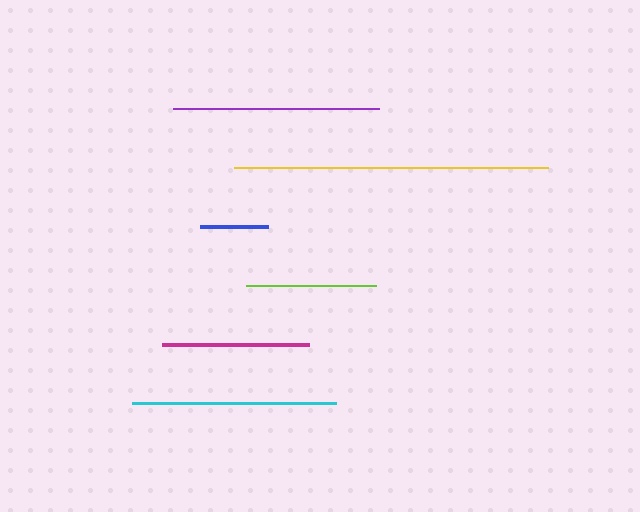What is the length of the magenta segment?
The magenta segment is approximately 147 pixels long.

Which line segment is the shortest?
The blue line is the shortest at approximately 68 pixels.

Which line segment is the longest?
The yellow line is the longest at approximately 313 pixels.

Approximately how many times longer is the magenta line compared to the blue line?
The magenta line is approximately 2.2 times the length of the blue line.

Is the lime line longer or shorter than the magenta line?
The magenta line is longer than the lime line.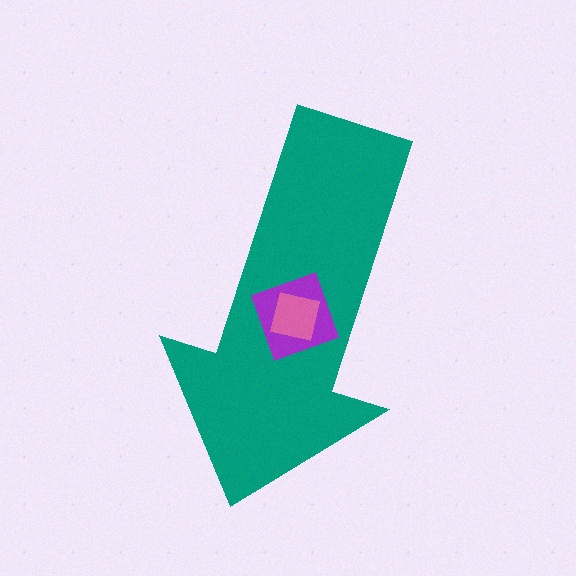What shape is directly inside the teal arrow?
The purple diamond.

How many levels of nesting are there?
3.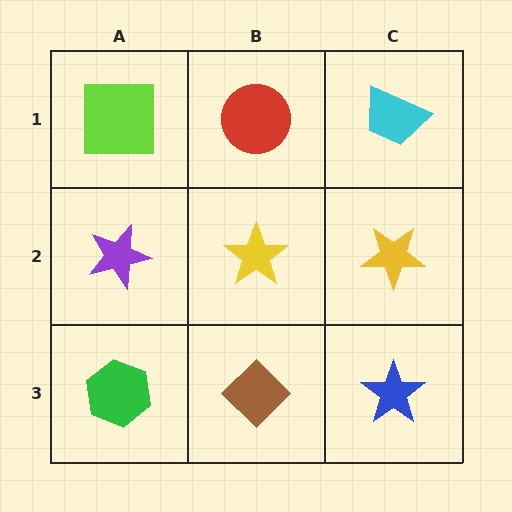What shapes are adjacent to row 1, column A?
A purple star (row 2, column A), a red circle (row 1, column B).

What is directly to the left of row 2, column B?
A purple star.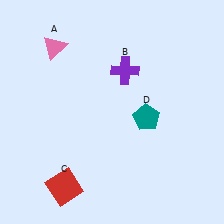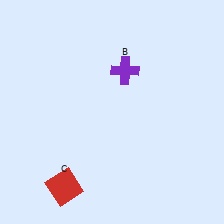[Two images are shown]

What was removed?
The teal pentagon (D), the pink triangle (A) were removed in Image 2.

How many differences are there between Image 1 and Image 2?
There are 2 differences between the two images.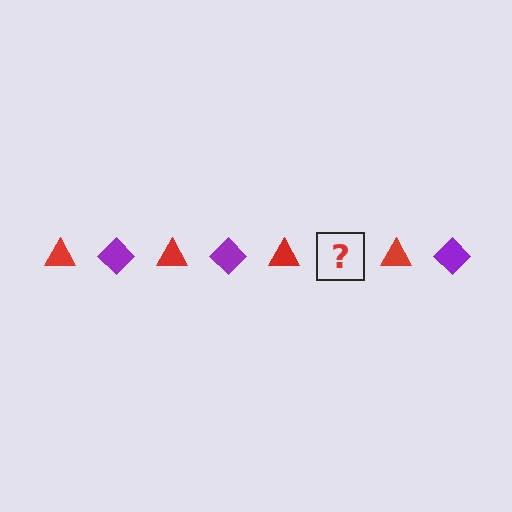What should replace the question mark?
The question mark should be replaced with a purple diamond.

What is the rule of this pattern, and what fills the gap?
The rule is that the pattern alternates between red triangle and purple diamond. The gap should be filled with a purple diamond.